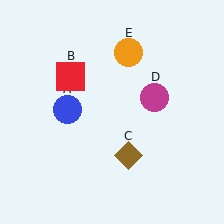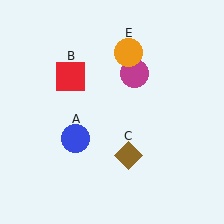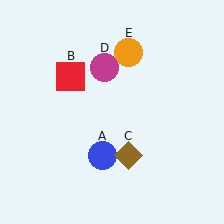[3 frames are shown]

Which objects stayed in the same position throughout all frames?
Red square (object B) and brown diamond (object C) and orange circle (object E) remained stationary.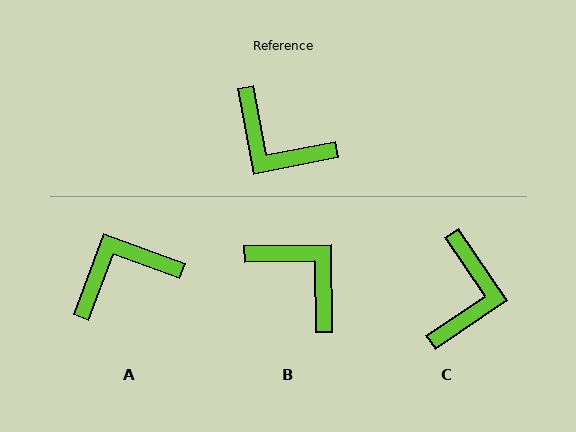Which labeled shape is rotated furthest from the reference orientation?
B, about 170 degrees away.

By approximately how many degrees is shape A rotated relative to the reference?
Approximately 121 degrees clockwise.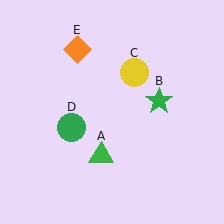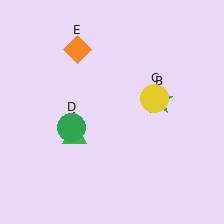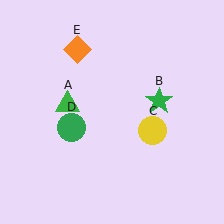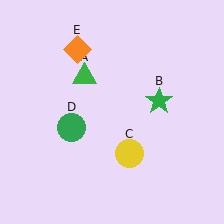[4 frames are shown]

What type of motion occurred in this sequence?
The green triangle (object A), yellow circle (object C) rotated clockwise around the center of the scene.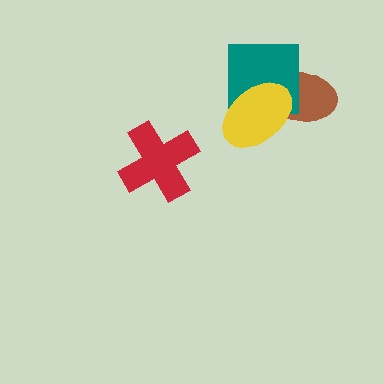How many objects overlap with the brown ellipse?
2 objects overlap with the brown ellipse.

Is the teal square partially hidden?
Yes, it is partially covered by another shape.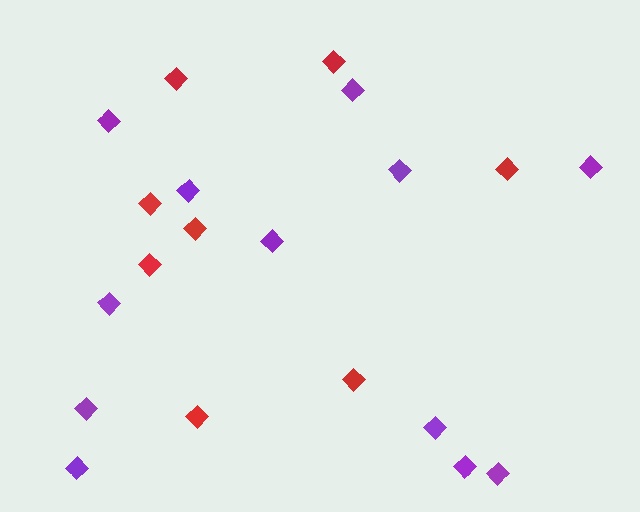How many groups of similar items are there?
There are 2 groups: one group of purple diamonds (12) and one group of red diamonds (8).